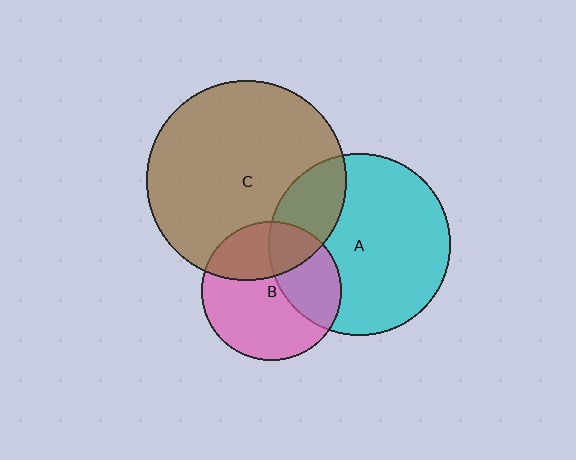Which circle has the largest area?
Circle C (brown).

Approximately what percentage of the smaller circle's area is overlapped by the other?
Approximately 30%.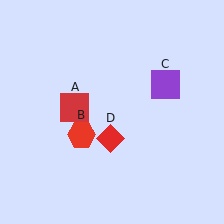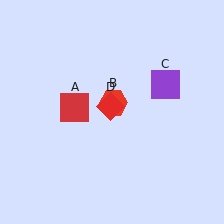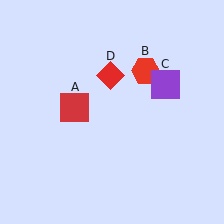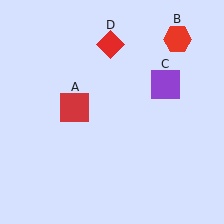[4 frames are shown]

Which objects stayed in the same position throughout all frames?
Red square (object A) and purple square (object C) remained stationary.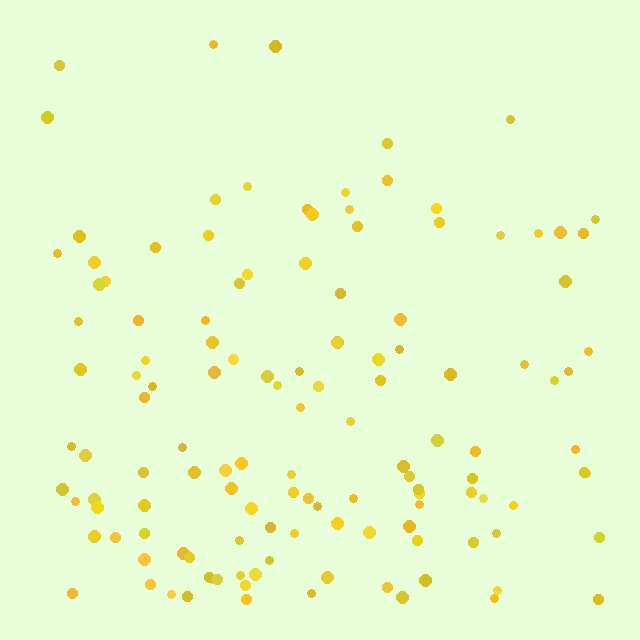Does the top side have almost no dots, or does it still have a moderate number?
Still a moderate number, just noticeably fewer than the bottom.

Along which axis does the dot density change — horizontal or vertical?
Vertical.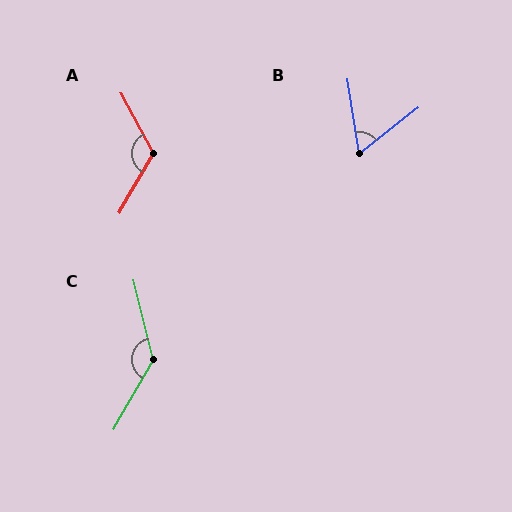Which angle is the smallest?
B, at approximately 61 degrees.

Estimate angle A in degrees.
Approximately 122 degrees.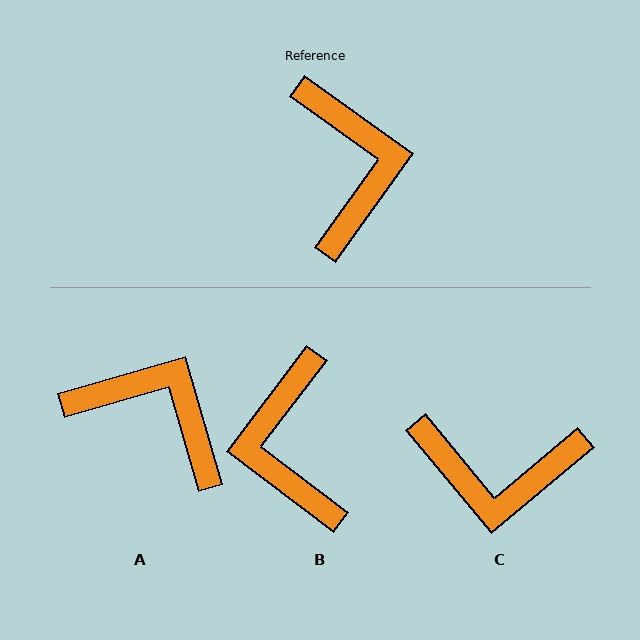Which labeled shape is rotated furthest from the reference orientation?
B, about 179 degrees away.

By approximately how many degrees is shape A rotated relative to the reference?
Approximately 52 degrees counter-clockwise.